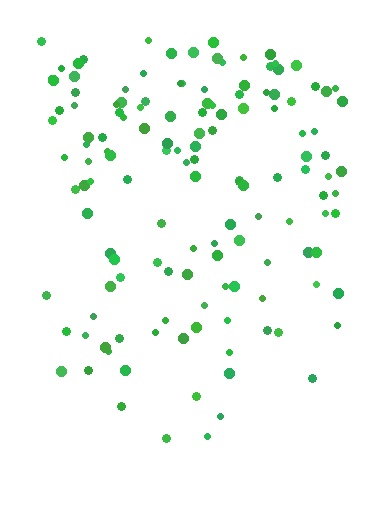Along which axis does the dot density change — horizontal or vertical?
Vertical.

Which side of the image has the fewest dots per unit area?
The bottom.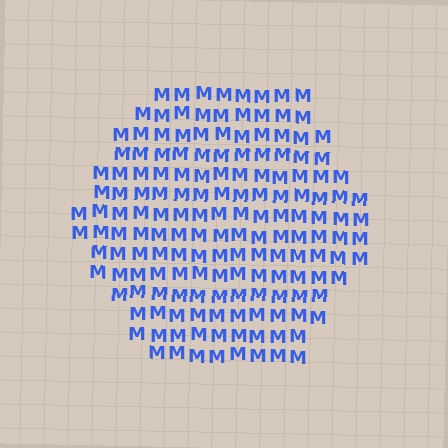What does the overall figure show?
The overall figure shows a hexagon.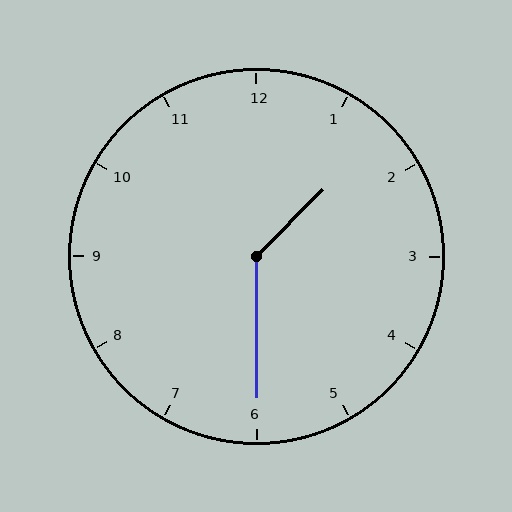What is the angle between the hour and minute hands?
Approximately 135 degrees.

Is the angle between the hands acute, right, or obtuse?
It is obtuse.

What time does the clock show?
1:30.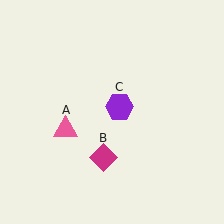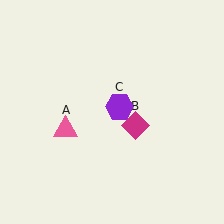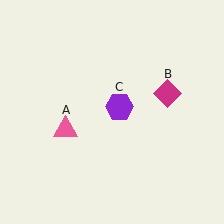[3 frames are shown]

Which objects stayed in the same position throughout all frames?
Pink triangle (object A) and purple hexagon (object C) remained stationary.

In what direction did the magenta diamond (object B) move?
The magenta diamond (object B) moved up and to the right.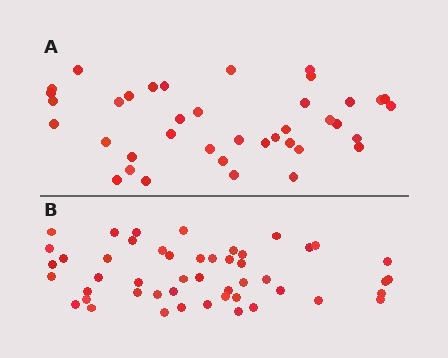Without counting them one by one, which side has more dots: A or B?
Region B (the bottom region) has more dots.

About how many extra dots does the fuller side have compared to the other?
Region B has roughly 10 or so more dots than region A.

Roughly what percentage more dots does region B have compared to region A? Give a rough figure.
About 25% more.